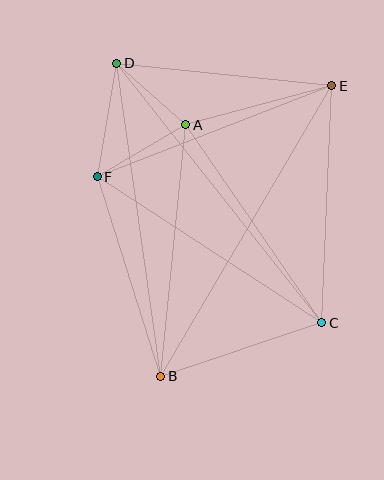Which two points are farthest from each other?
Points B and E are farthest from each other.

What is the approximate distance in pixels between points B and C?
The distance between B and C is approximately 170 pixels.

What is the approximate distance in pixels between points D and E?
The distance between D and E is approximately 217 pixels.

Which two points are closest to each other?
Points A and D are closest to each other.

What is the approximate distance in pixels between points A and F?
The distance between A and F is approximately 102 pixels.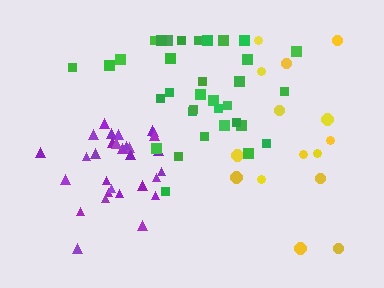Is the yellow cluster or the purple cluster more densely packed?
Purple.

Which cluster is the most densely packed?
Purple.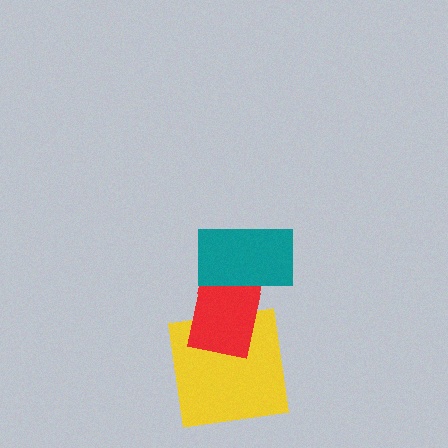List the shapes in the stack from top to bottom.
From top to bottom: the teal rectangle, the red rectangle, the yellow square.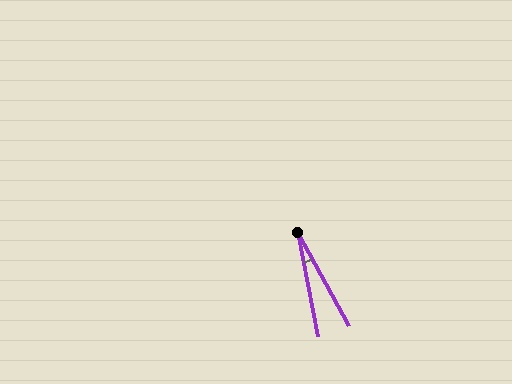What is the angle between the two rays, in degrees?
Approximately 18 degrees.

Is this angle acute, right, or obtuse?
It is acute.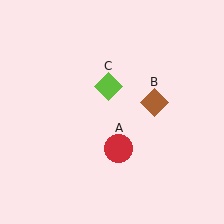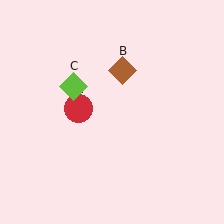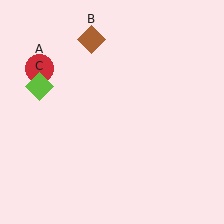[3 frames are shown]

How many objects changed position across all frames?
3 objects changed position: red circle (object A), brown diamond (object B), lime diamond (object C).